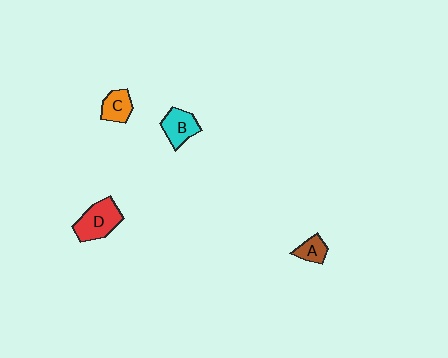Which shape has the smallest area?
Shape A (brown).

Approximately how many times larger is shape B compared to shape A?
Approximately 1.5 times.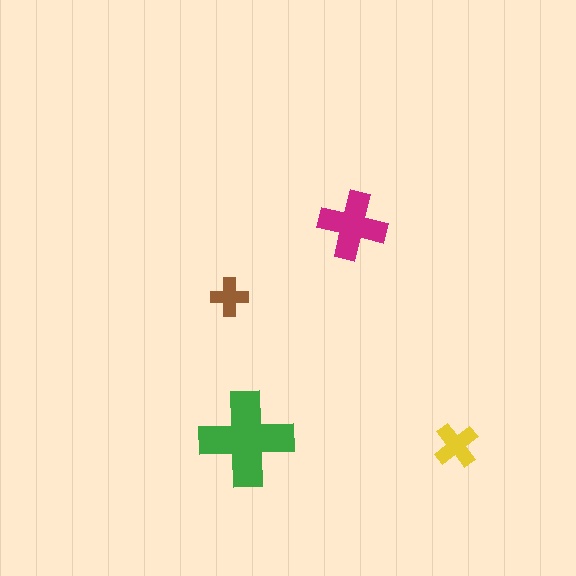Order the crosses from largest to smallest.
the green one, the magenta one, the yellow one, the brown one.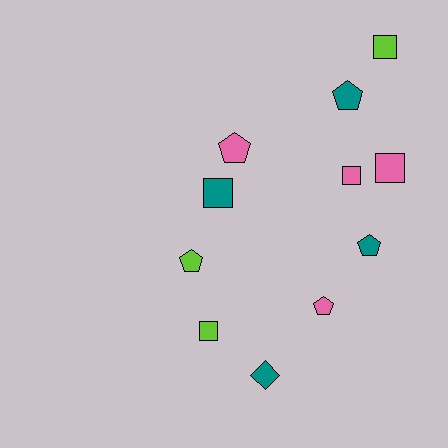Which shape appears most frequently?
Square, with 5 objects.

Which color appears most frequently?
Pink, with 4 objects.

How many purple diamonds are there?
There are no purple diamonds.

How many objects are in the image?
There are 11 objects.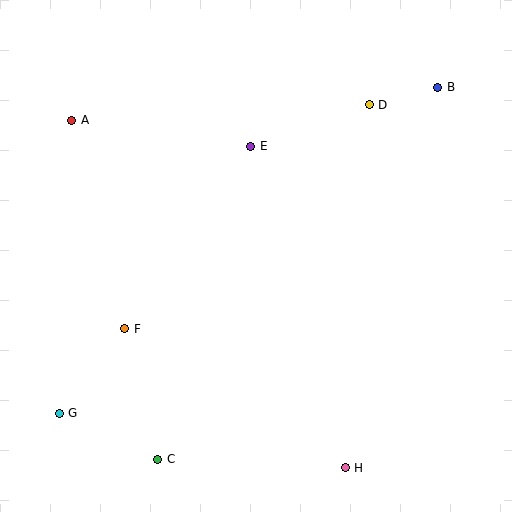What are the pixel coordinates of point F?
Point F is at (125, 329).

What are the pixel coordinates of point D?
Point D is at (369, 105).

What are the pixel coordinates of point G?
Point G is at (59, 413).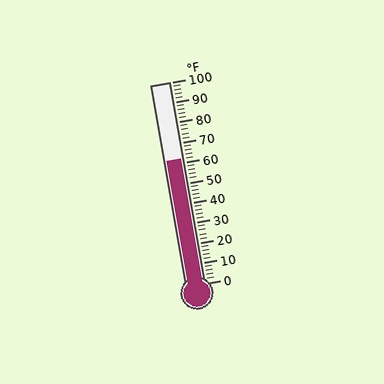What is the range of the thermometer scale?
The thermometer scale ranges from 0°F to 100°F.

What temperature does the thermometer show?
The thermometer shows approximately 62°F.